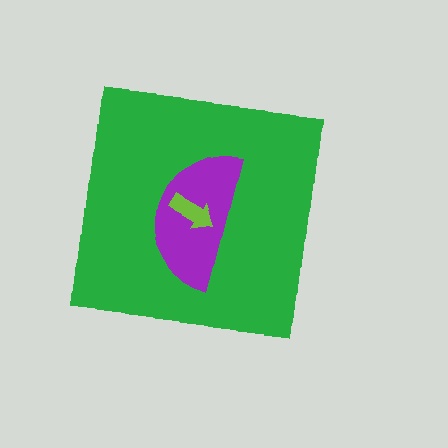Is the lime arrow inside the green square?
Yes.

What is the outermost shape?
The green square.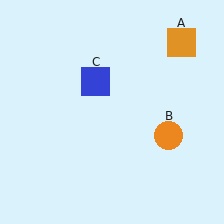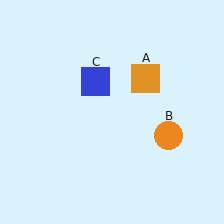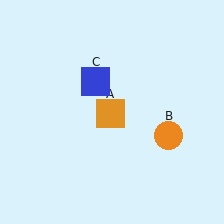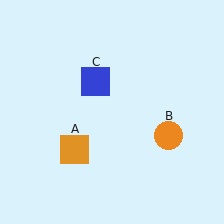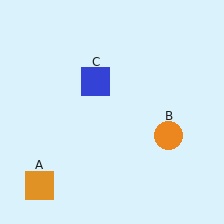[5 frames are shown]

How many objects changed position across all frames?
1 object changed position: orange square (object A).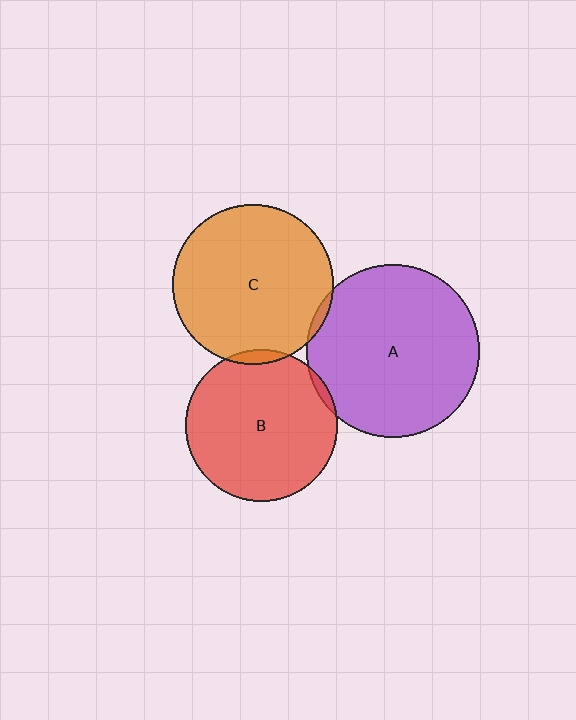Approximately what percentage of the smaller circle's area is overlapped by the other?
Approximately 5%.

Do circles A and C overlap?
Yes.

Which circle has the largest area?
Circle A (purple).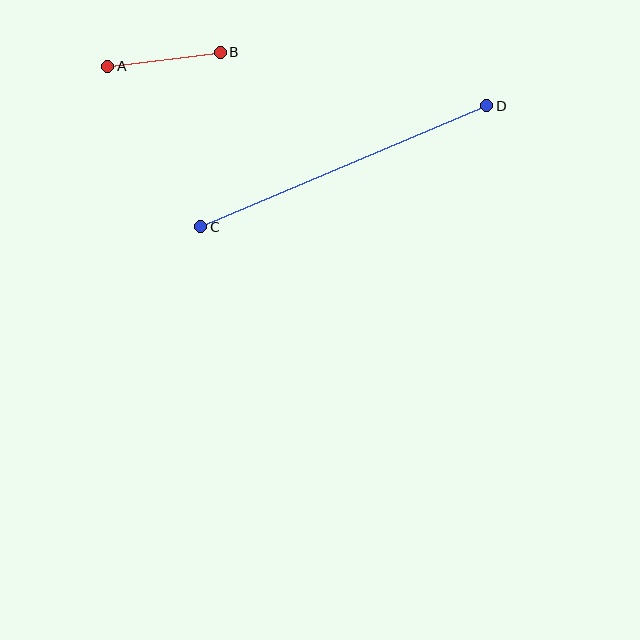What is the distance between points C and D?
The distance is approximately 311 pixels.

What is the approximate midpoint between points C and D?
The midpoint is at approximately (344, 166) pixels.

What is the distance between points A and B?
The distance is approximately 113 pixels.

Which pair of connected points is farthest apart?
Points C and D are farthest apart.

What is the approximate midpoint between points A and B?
The midpoint is at approximately (164, 59) pixels.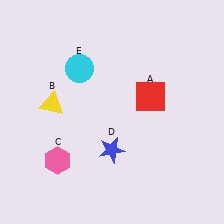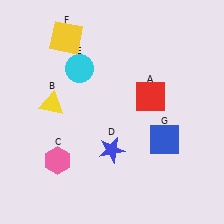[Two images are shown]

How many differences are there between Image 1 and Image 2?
There are 2 differences between the two images.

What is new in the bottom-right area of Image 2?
A blue square (G) was added in the bottom-right area of Image 2.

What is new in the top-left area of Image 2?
A yellow square (F) was added in the top-left area of Image 2.